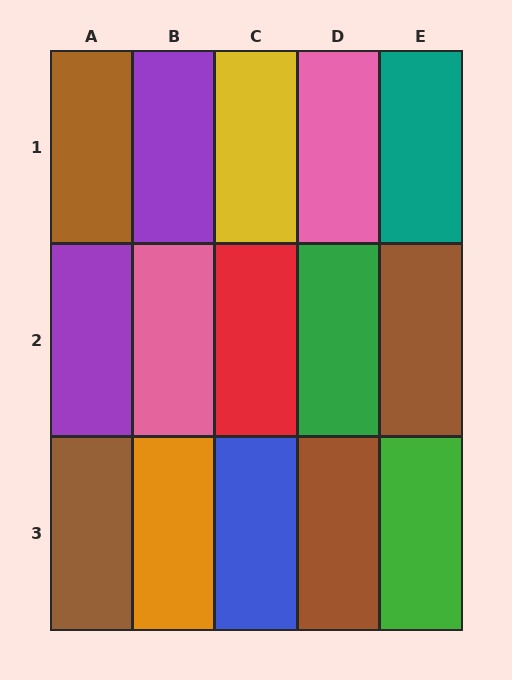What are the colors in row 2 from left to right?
Purple, pink, red, green, brown.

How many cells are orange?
1 cell is orange.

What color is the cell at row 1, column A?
Brown.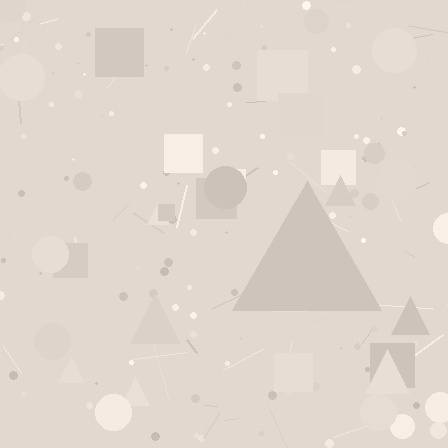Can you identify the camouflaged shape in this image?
The camouflaged shape is a triangle.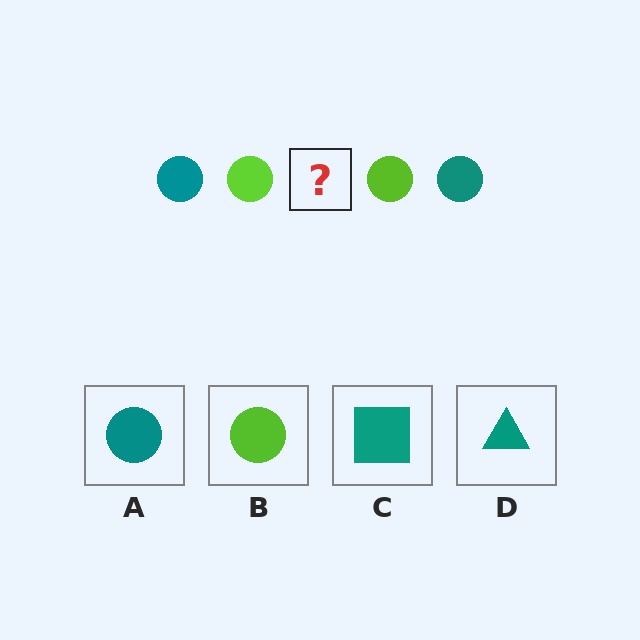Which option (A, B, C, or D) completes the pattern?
A.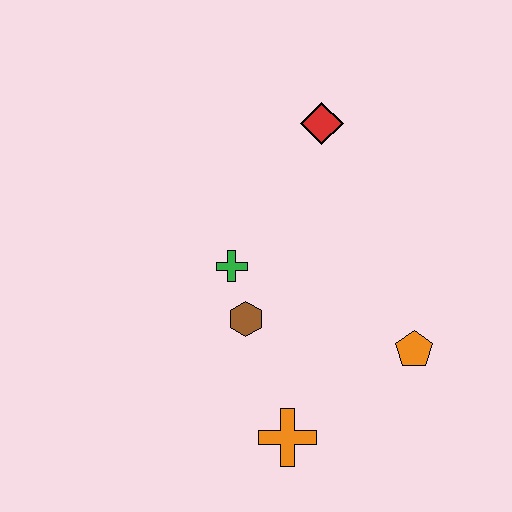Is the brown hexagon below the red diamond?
Yes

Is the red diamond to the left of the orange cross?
No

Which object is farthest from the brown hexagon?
The red diamond is farthest from the brown hexagon.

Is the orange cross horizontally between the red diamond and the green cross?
Yes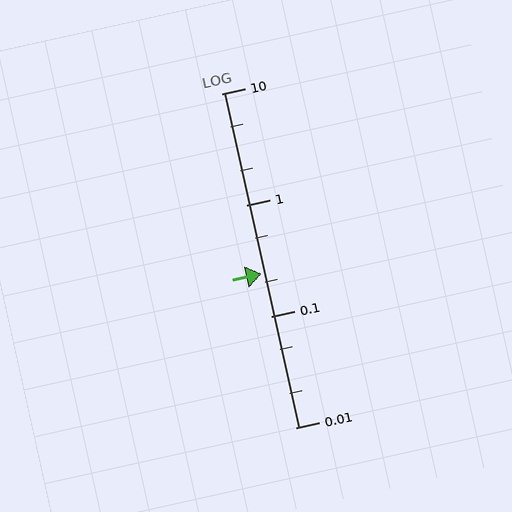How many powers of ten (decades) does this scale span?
The scale spans 3 decades, from 0.01 to 10.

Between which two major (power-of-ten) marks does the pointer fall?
The pointer is between 0.1 and 1.